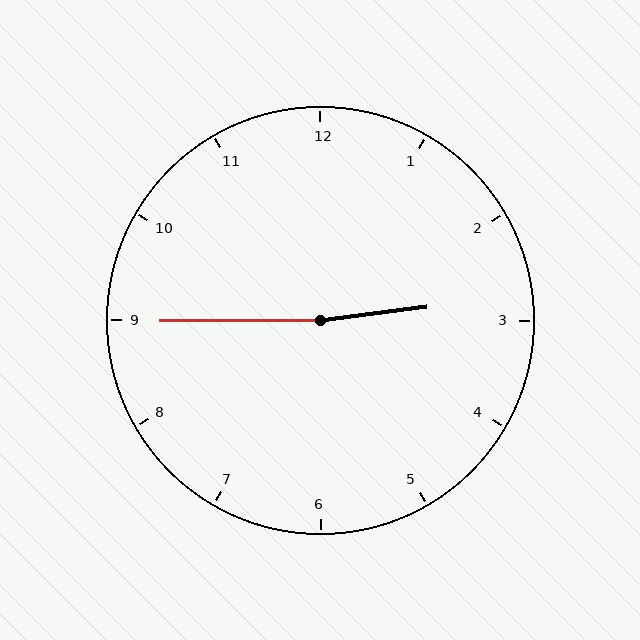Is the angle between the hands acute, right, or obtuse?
It is obtuse.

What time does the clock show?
2:45.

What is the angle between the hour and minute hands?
Approximately 172 degrees.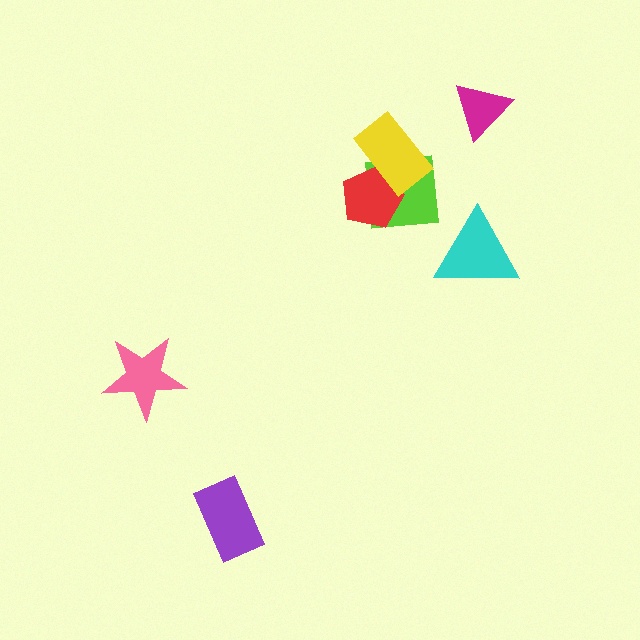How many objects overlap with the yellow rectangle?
2 objects overlap with the yellow rectangle.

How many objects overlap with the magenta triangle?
0 objects overlap with the magenta triangle.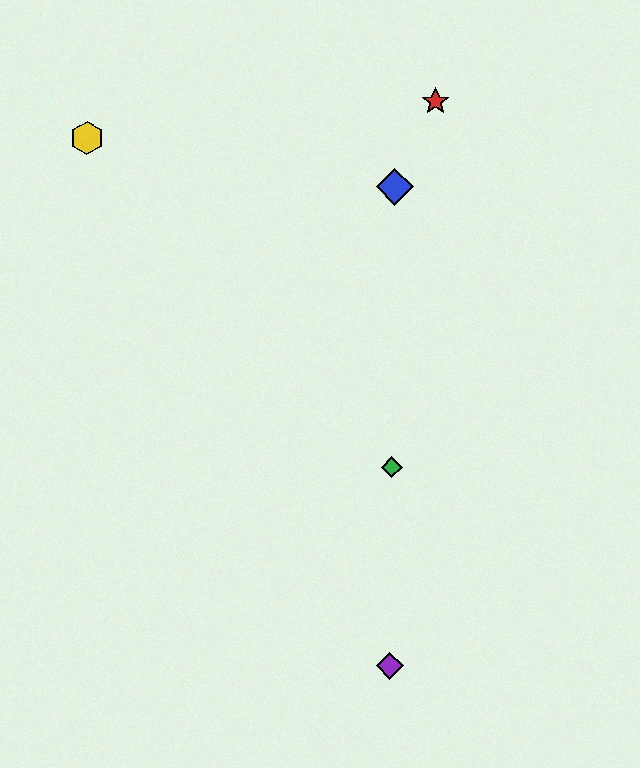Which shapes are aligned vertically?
The blue diamond, the green diamond, the purple diamond are aligned vertically.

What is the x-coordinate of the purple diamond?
The purple diamond is at x≈390.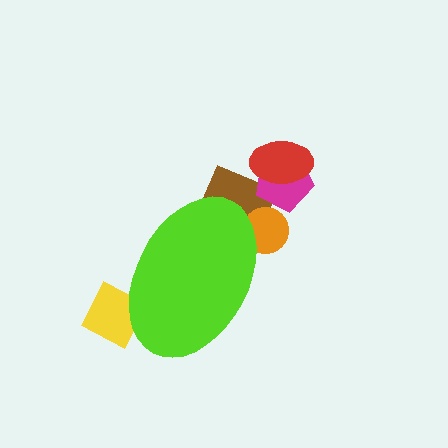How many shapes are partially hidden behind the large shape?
3 shapes are partially hidden.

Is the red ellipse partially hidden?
No, the red ellipse is fully visible.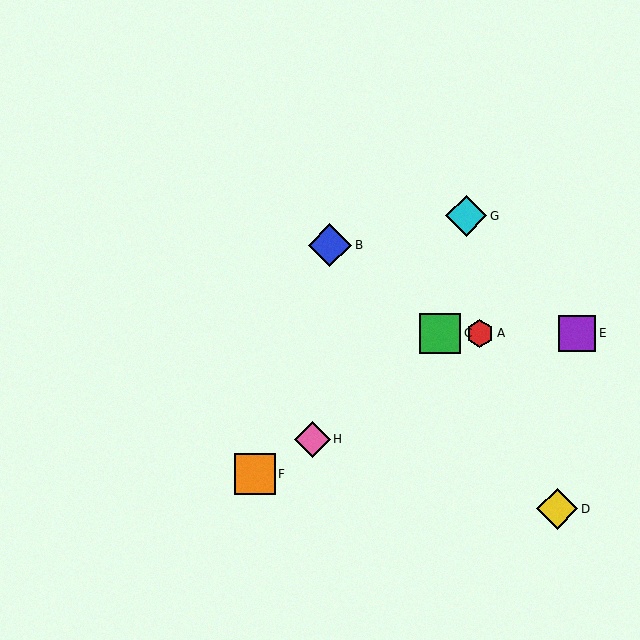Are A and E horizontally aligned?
Yes, both are at y≈333.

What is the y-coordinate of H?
Object H is at y≈439.